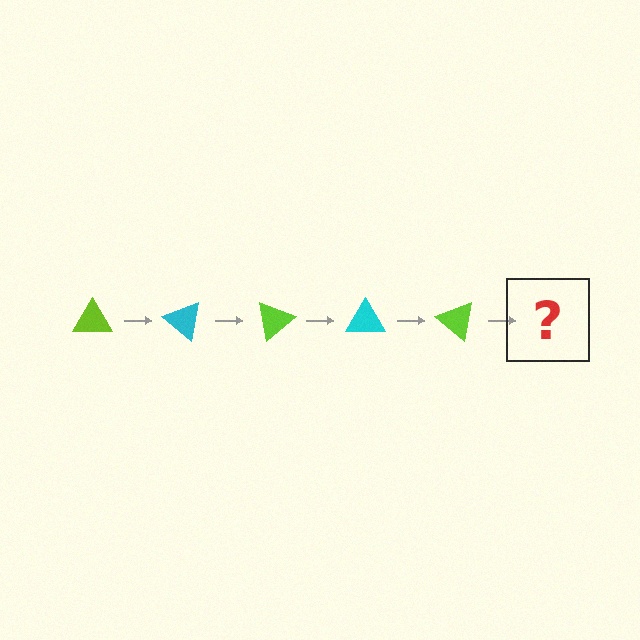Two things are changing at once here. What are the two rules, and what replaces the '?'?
The two rules are that it rotates 40 degrees each step and the color cycles through lime and cyan. The '?' should be a cyan triangle, rotated 200 degrees from the start.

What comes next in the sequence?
The next element should be a cyan triangle, rotated 200 degrees from the start.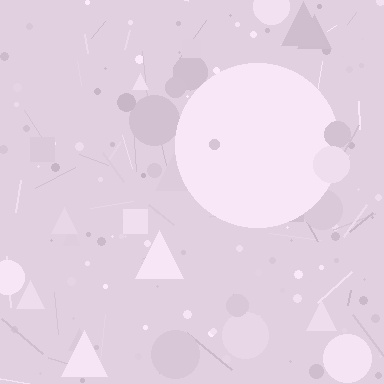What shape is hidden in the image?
A circle is hidden in the image.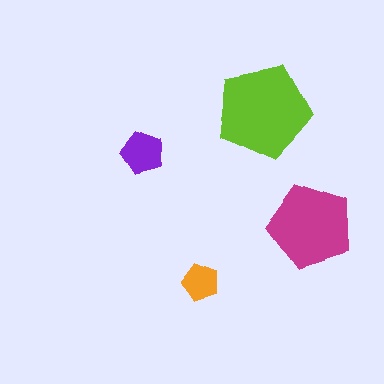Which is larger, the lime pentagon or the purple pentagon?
The lime one.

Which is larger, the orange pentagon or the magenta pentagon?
The magenta one.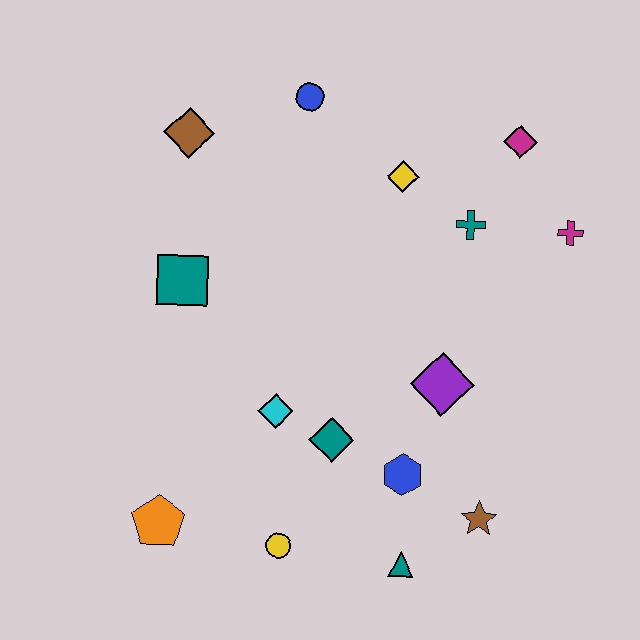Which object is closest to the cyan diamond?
The teal diamond is closest to the cyan diamond.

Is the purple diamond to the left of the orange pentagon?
No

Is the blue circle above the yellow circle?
Yes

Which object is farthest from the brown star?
The brown diamond is farthest from the brown star.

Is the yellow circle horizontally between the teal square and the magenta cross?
Yes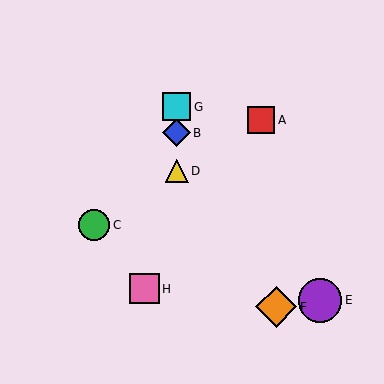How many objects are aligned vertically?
3 objects (B, D, G) are aligned vertically.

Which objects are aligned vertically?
Objects B, D, G are aligned vertically.